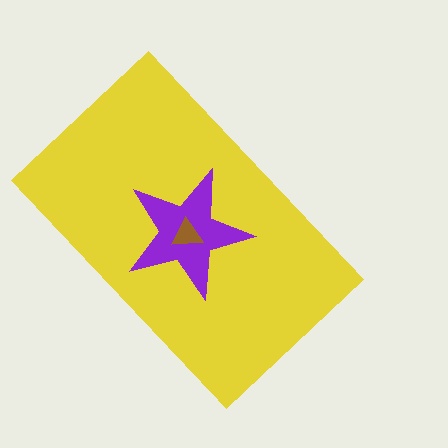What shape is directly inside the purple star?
The brown triangle.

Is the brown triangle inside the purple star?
Yes.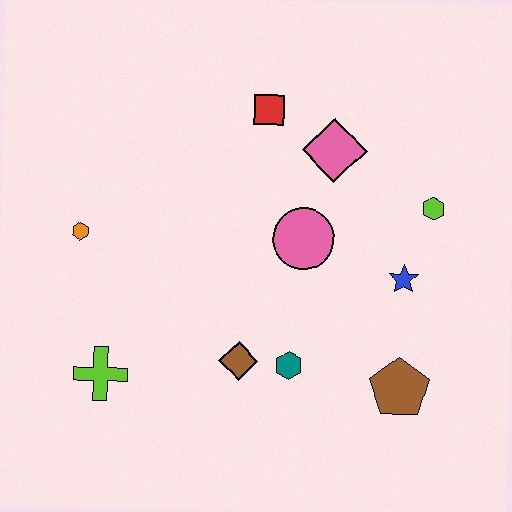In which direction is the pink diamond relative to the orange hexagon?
The pink diamond is to the right of the orange hexagon.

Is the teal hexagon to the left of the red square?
No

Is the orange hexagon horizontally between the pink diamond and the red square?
No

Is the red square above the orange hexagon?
Yes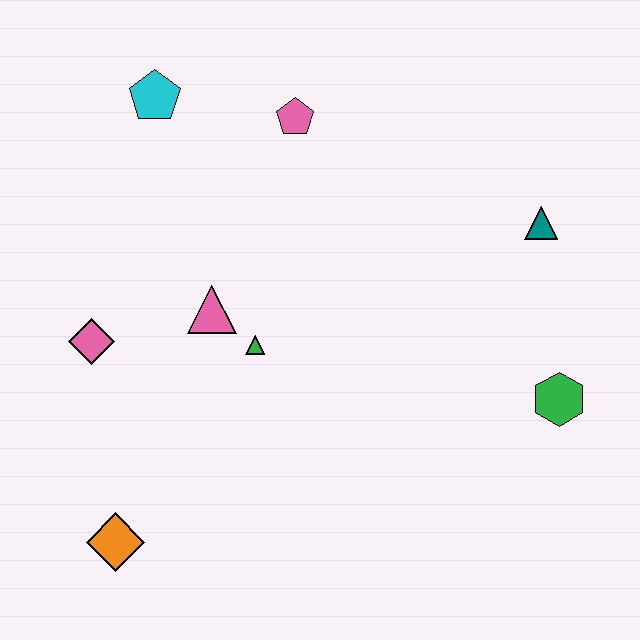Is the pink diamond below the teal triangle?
Yes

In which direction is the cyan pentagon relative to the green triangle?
The cyan pentagon is above the green triangle.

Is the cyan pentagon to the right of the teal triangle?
No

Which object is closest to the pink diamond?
The pink triangle is closest to the pink diamond.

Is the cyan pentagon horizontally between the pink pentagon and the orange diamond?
Yes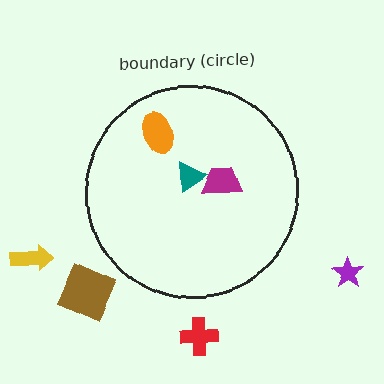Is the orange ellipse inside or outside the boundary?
Inside.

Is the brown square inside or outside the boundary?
Outside.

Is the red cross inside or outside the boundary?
Outside.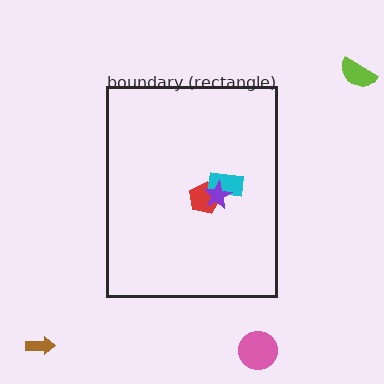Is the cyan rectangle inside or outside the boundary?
Inside.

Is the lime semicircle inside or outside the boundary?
Outside.